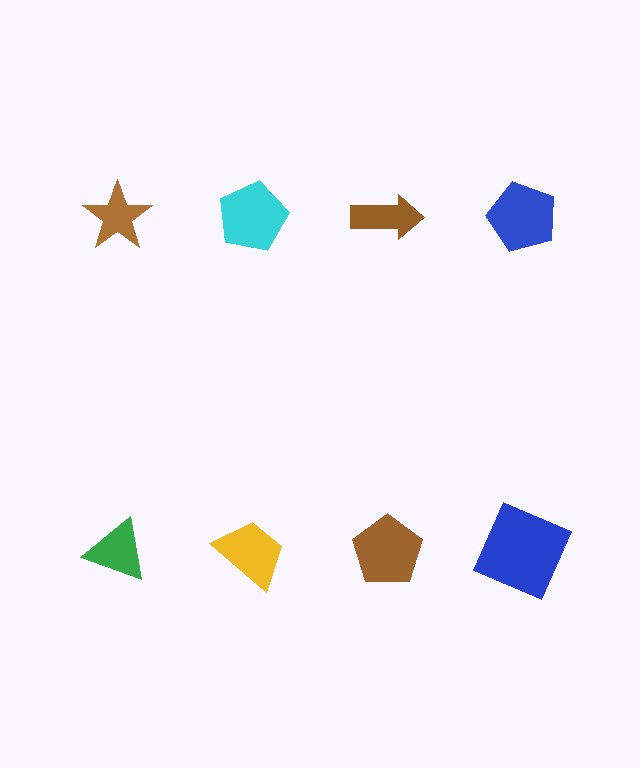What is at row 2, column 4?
A blue square.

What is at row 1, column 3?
A brown arrow.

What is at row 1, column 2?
A cyan pentagon.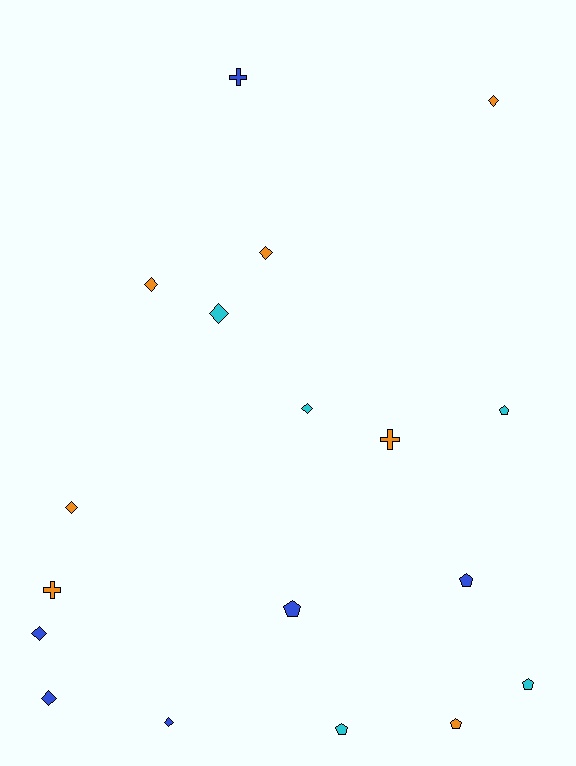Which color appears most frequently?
Orange, with 7 objects.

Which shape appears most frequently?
Diamond, with 9 objects.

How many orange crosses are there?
There are 2 orange crosses.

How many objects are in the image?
There are 18 objects.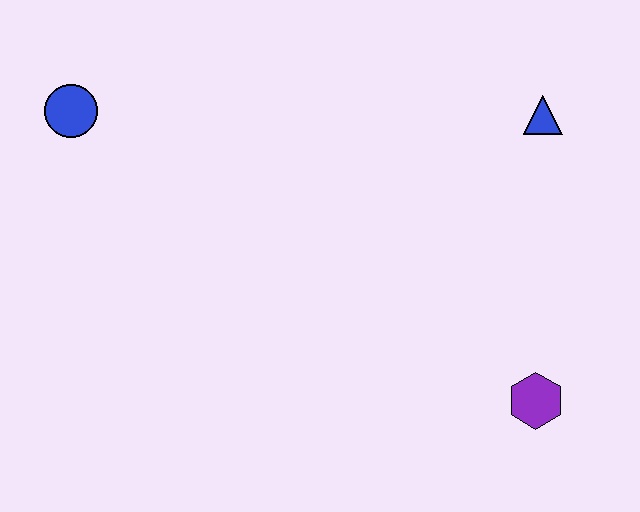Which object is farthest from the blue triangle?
The blue circle is farthest from the blue triangle.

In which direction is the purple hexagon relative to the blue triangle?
The purple hexagon is below the blue triangle.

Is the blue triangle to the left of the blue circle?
No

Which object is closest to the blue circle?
The blue triangle is closest to the blue circle.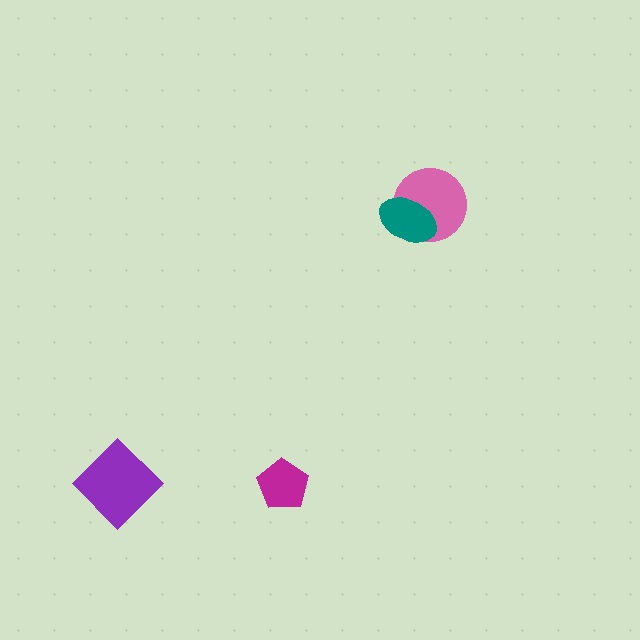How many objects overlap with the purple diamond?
0 objects overlap with the purple diamond.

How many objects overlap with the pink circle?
1 object overlaps with the pink circle.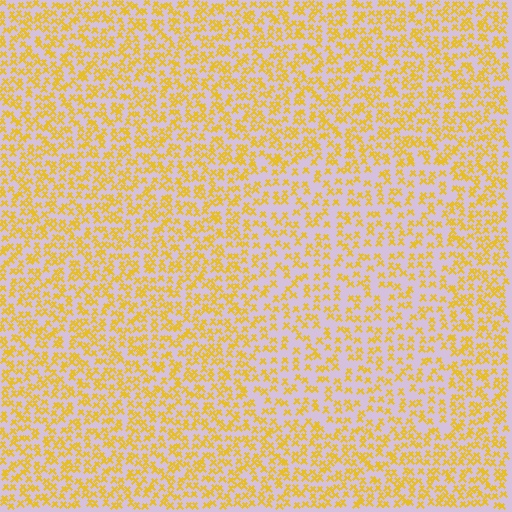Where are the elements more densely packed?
The elements are more densely packed outside the rectangle boundary.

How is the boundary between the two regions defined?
The boundary is defined by a change in element density (approximately 1.6x ratio). All elements are the same color, size, and shape.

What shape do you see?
I see a rectangle.